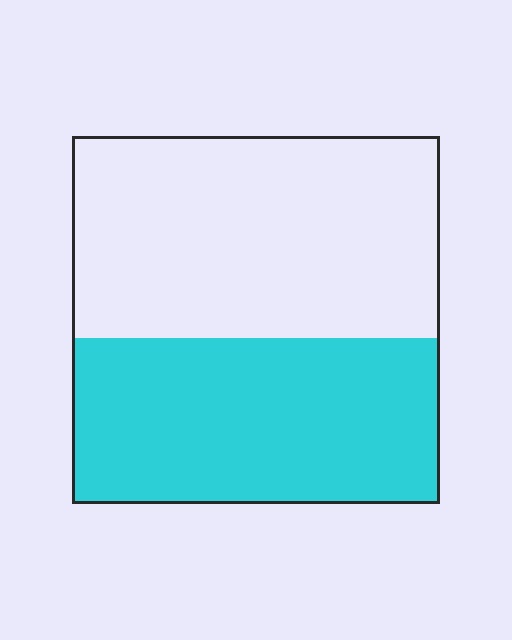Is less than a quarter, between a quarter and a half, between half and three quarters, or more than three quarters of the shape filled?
Between a quarter and a half.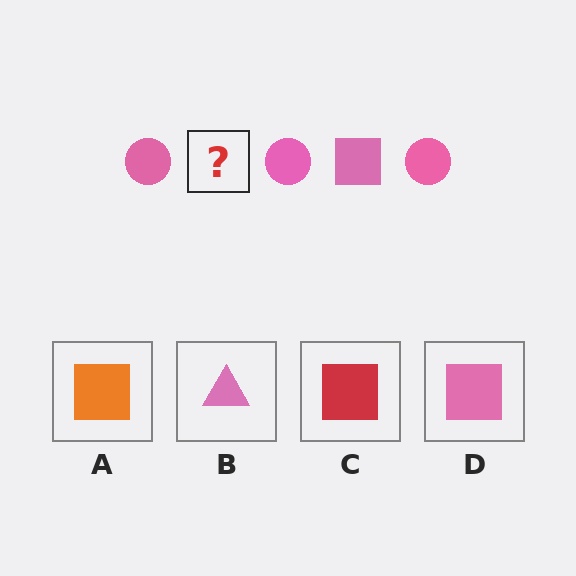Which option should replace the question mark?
Option D.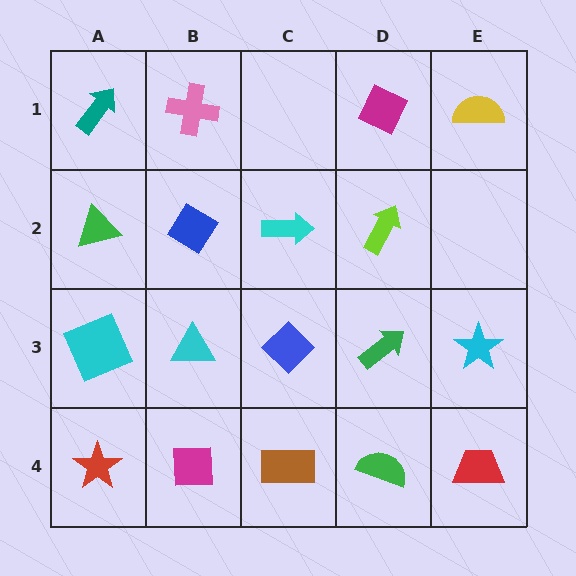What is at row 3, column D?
A green arrow.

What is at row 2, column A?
A green triangle.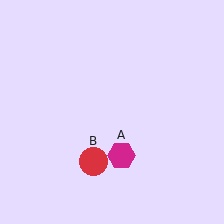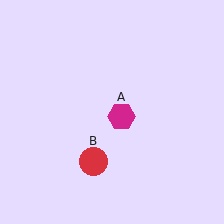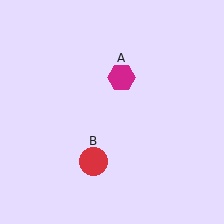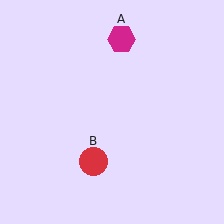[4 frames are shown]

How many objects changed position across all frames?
1 object changed position: magenta hexagon (object A).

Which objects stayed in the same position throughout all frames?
Red circle (object B) remained stationary.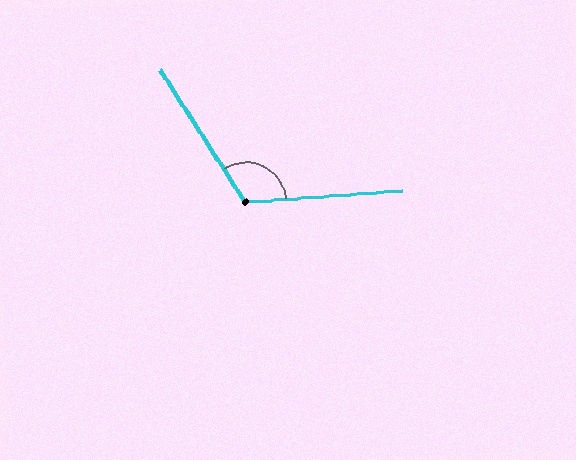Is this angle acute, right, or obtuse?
It is obtuse.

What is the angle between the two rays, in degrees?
Approximately 118 degrees.